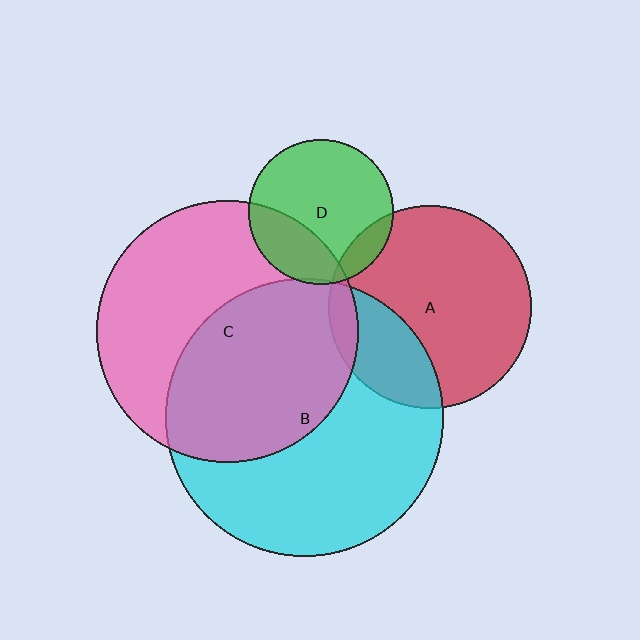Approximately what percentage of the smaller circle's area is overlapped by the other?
Approximately 25%.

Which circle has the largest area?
Circle B (cyan).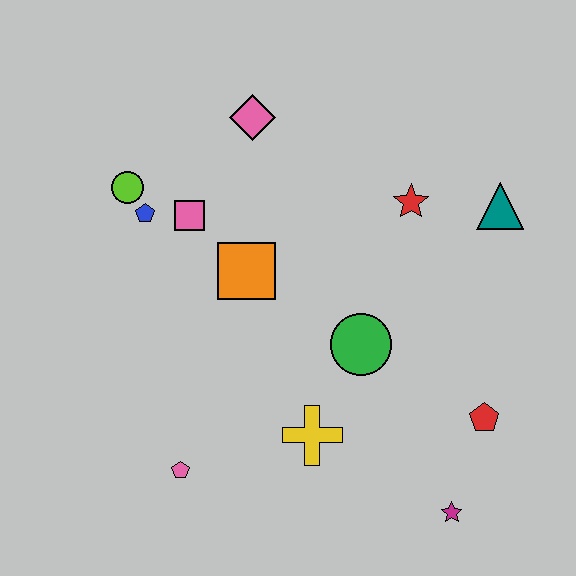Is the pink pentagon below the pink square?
Yes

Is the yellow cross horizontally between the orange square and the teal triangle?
Yes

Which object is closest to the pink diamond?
The pink square is closest to the pink diamond.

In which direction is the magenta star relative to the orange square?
The magenta star is below the orange square.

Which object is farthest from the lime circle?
The magenta star is farthest from the lime circle.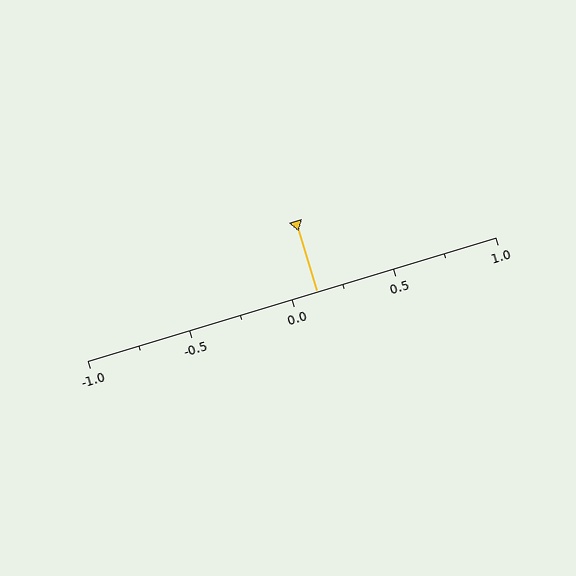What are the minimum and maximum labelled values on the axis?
The axis runs from -1.0 to 1.0.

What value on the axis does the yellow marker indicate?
The marker indicates approximately 0.12.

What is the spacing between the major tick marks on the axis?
The major ticks are spaced 0.5 apart.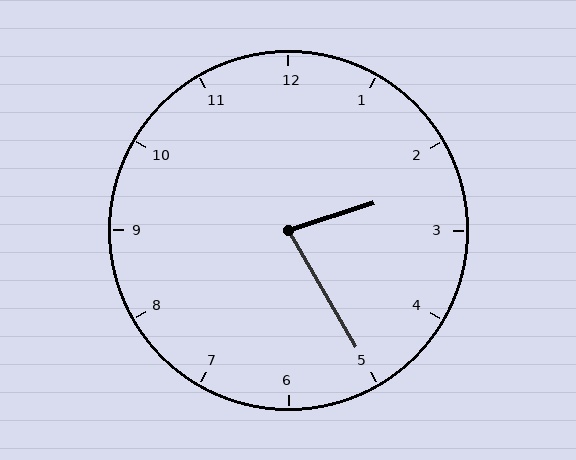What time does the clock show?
2:25.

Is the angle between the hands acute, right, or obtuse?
It is acute.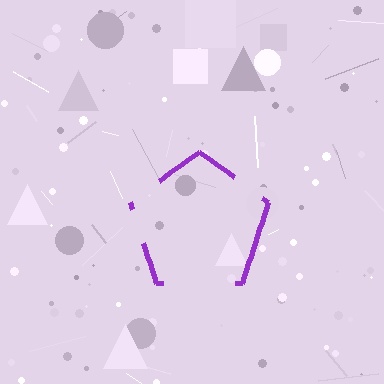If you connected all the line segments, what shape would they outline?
They would outline a pentagon.